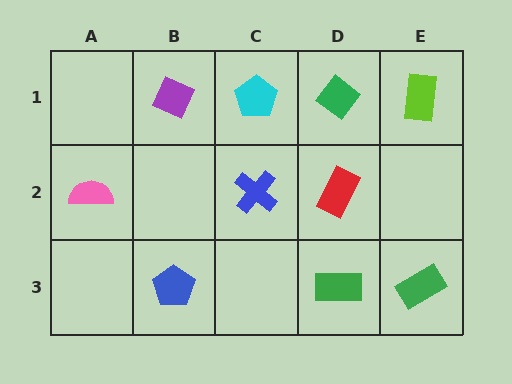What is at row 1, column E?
A lime rectangle.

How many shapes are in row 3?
3 shapes.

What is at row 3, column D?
A green rectangle.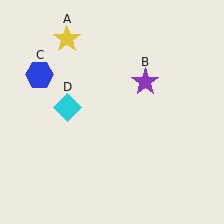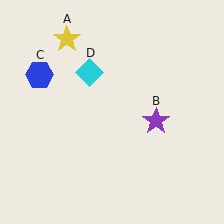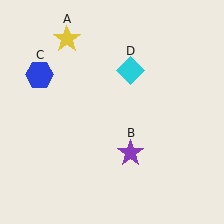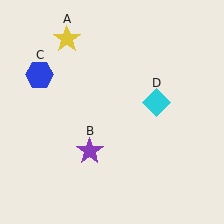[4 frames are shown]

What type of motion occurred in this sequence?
The purple star (object B), cyan diamond (object D) rotated clockwise around the center of the scene.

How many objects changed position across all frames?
2 objects changed position: purple star (object B), cyan diamond (object D).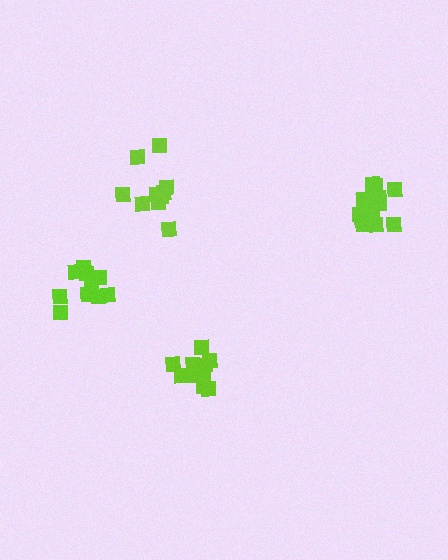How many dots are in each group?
Group 1: 13 dots, Group 2: 10 dots, Group 3: 10 dots, Group 4: 10 dots (43 total).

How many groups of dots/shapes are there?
There are 4 groups.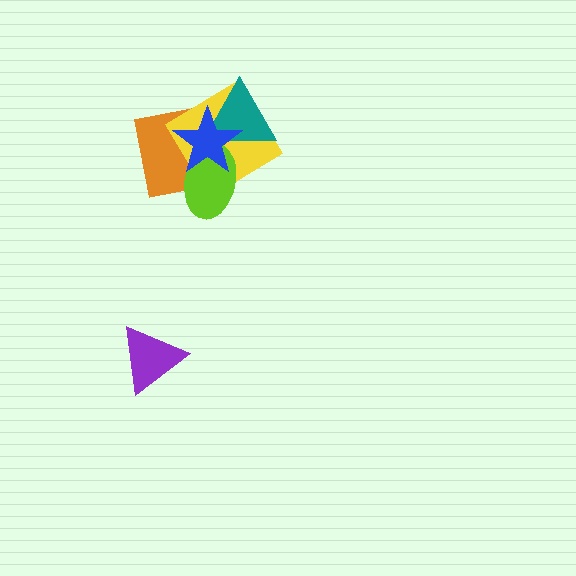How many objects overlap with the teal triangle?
4 objects overlap with the teal triangle.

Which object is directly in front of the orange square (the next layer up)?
The yellow diamond is directly in front of the orange square.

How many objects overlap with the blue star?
4 objects overlap with the blue star.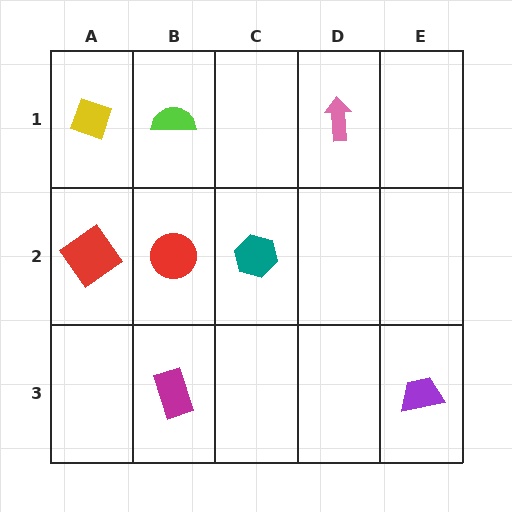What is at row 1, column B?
A lime semicircle.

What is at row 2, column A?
A red diamond.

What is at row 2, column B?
A red circle.